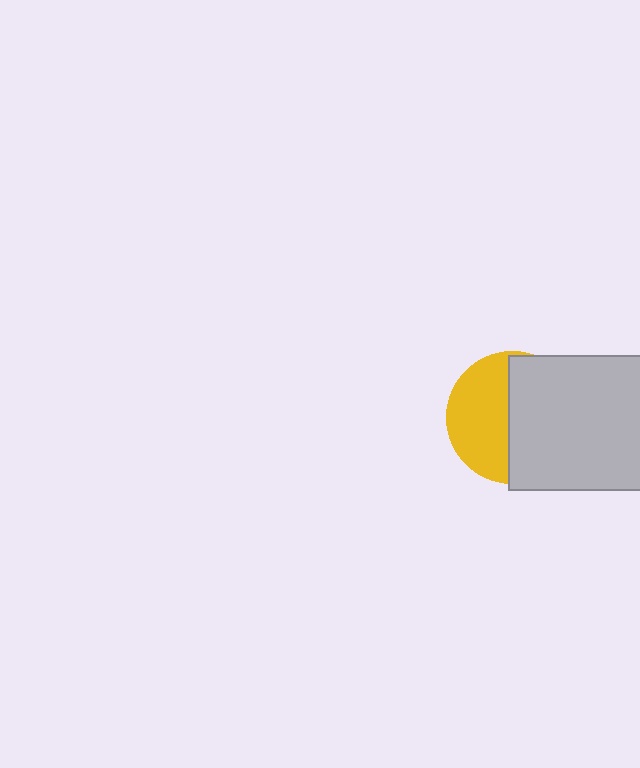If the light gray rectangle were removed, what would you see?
You would see the complete yellow circle.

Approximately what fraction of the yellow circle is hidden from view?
Roughly 54% of the yellow circle is hidden behind the light gray rectangle.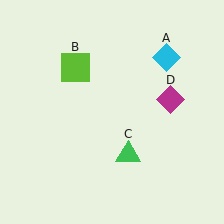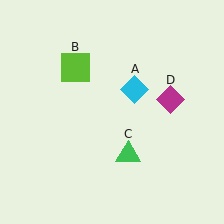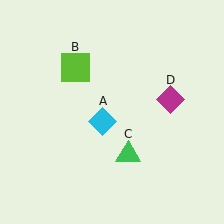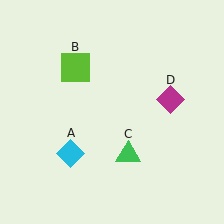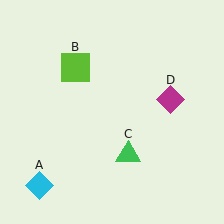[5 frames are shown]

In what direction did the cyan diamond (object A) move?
The cyan diamond (object A) moved down and to the left.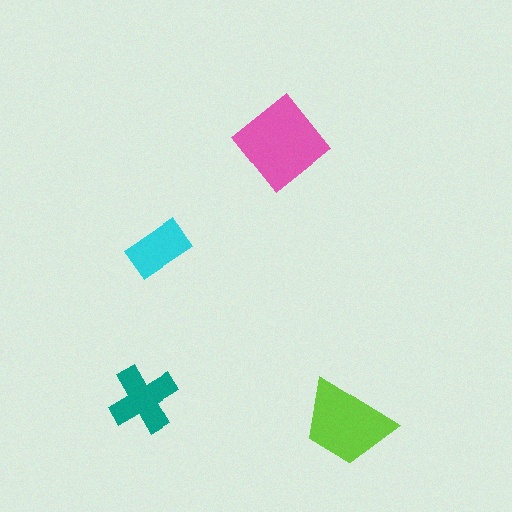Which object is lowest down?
The lime trapezoid is bottommost.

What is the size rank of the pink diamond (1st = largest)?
1st.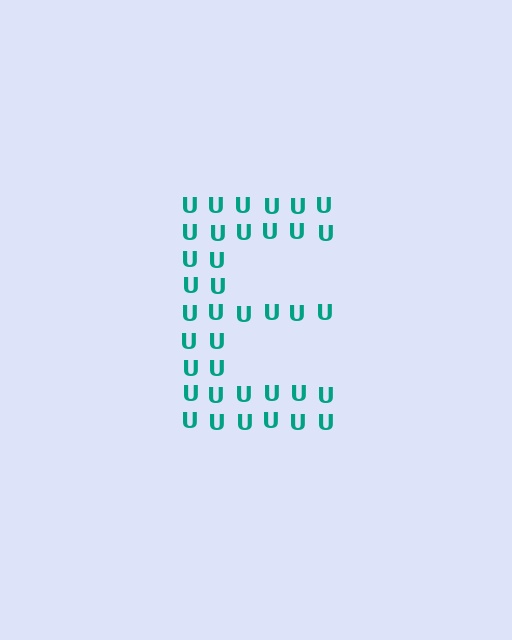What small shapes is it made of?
It is made of small letter U's.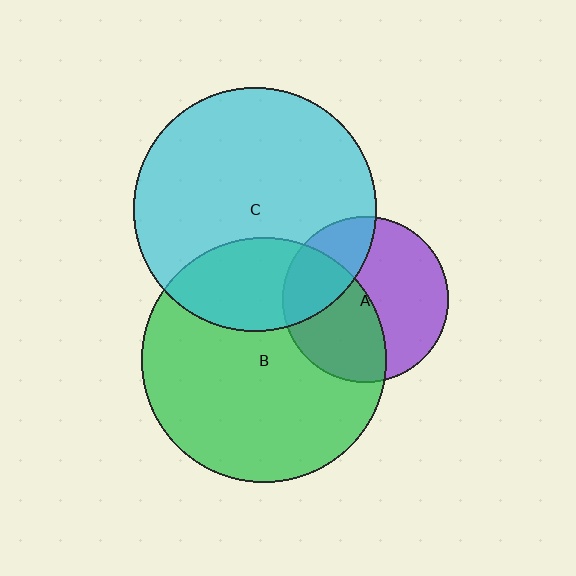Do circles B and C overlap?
Yes.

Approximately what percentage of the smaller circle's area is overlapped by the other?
Approximately 25%.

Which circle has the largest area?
Circle B (green).